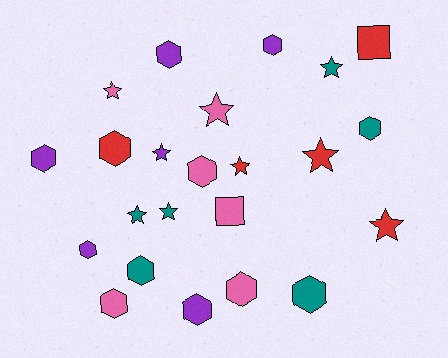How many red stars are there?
There are 3 red stars.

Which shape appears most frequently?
Hexagon, with 12 objects.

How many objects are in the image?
There are 23 objects.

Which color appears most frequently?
Pink, with 6 objects.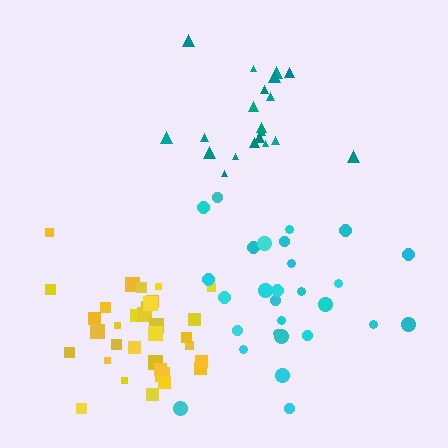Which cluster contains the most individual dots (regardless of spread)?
Yellow (34).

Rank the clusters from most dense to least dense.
teal, yellow, cyan.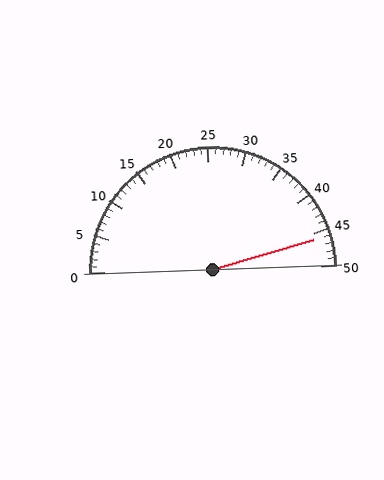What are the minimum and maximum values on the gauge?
The gauge ranges from 0 to 50.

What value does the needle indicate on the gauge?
The needle indicates approximately 46.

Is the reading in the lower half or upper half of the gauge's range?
The reading is in the upper half of the range (0 to 50).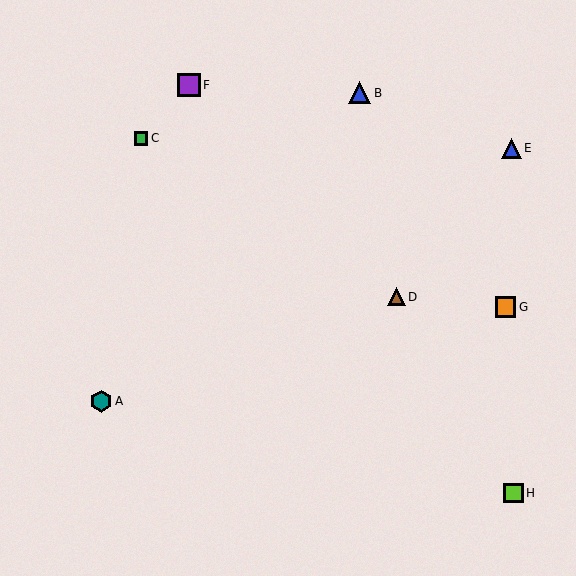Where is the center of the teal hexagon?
The center of the teal hexagon is at (101, 401).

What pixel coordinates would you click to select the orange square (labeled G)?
Click at (506, 307) to select the orange square G.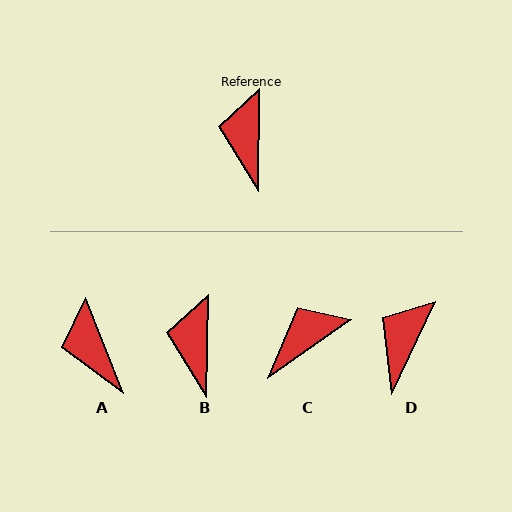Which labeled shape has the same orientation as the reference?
B.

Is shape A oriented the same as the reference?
No, it is off by about 22 degrees.